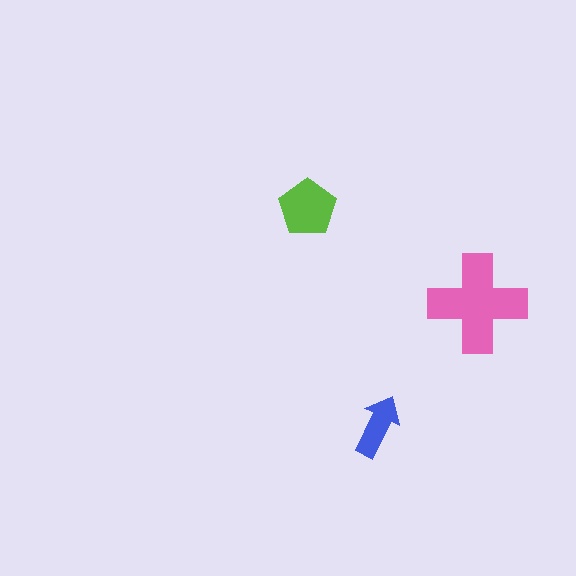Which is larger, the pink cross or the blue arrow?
The pink cross.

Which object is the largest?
The pink cross.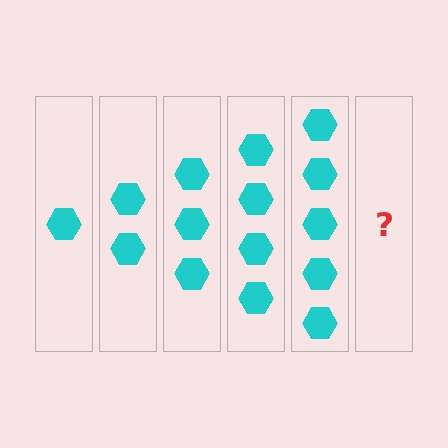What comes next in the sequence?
The next element should be 6 hexagons.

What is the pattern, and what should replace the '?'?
The pattern is that each step adds one more hexagon. The '?' should be 6 hexagons.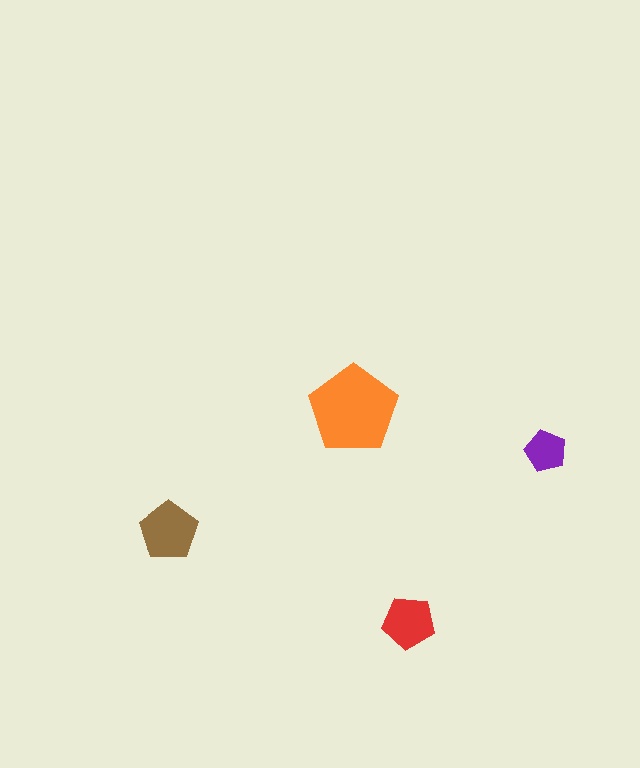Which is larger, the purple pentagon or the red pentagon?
The red one.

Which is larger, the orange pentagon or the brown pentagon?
The orange one.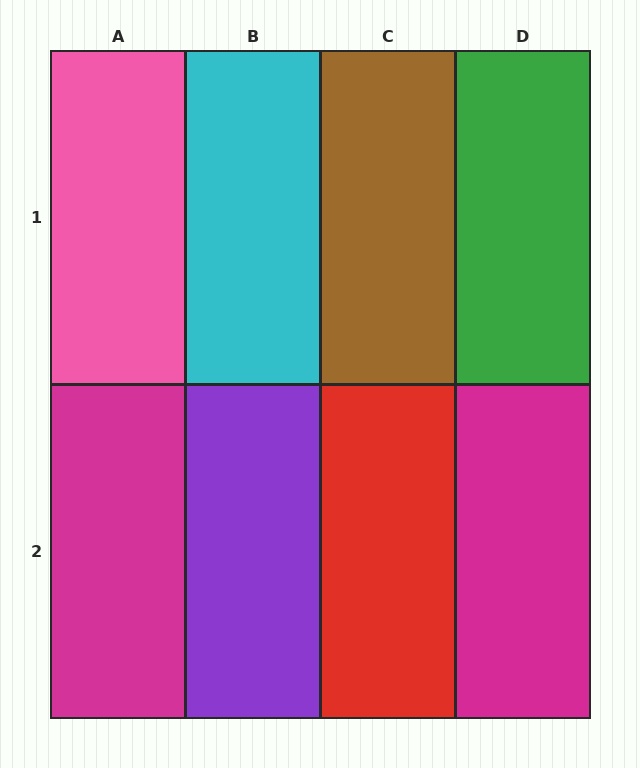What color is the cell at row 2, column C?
Red.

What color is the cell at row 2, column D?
Magenta.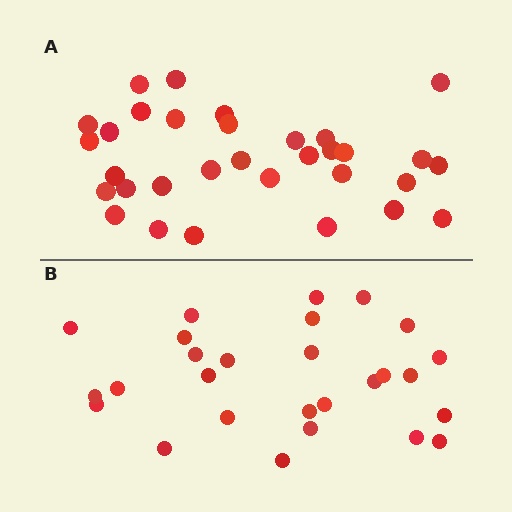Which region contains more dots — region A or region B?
Region A (the top region) has more dots.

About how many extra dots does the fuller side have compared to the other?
Region A has about 5 more dots than region B.